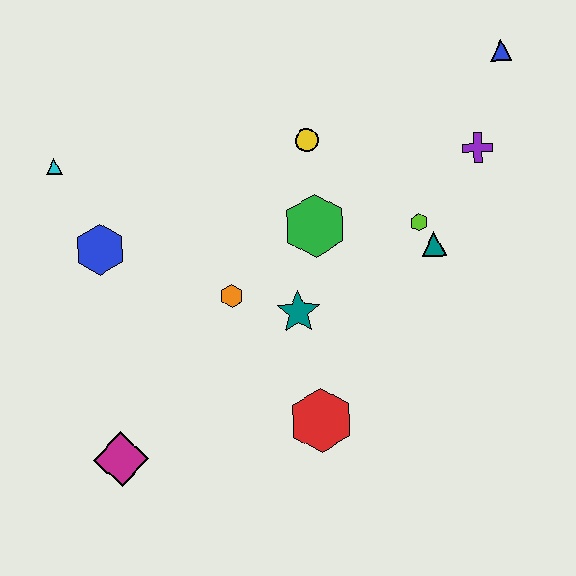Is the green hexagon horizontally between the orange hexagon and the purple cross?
Yes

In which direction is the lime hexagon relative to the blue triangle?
The lime hexagon is below the blue triangle.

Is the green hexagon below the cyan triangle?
Yes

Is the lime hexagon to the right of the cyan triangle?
Yes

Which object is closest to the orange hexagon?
The teal star is closest to the orange hexagon.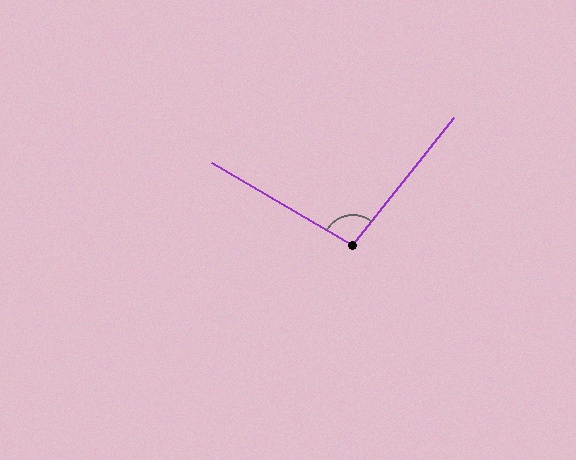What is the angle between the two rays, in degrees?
Approximately 98 degrees.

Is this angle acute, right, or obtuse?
It is obtuse.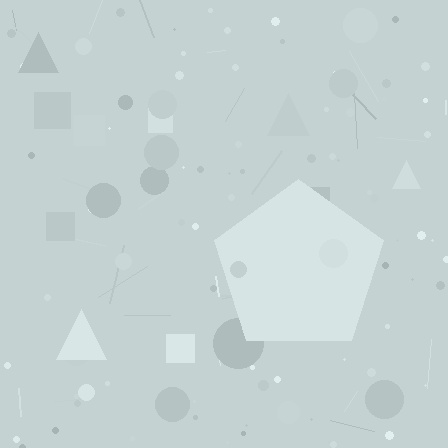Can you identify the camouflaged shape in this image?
The camouflaged shape is a pentagon.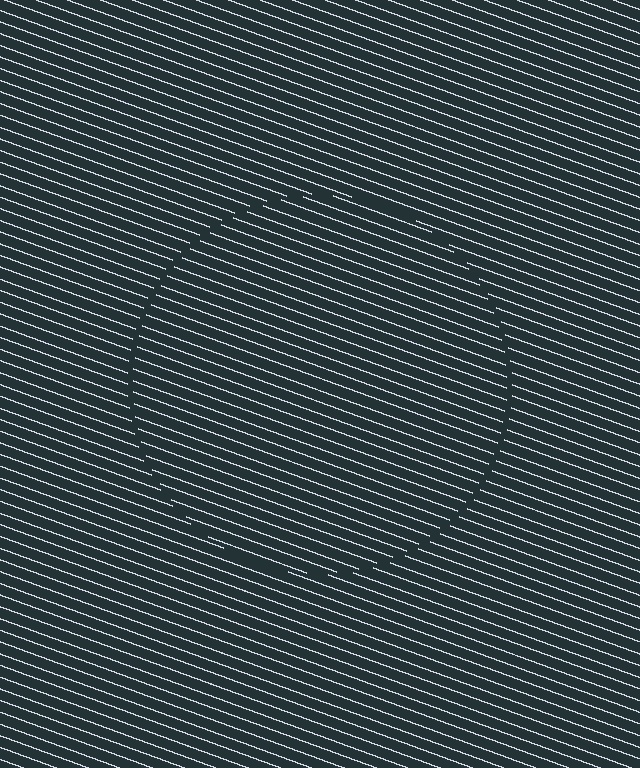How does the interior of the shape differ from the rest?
The interior of the shape contains the same grating, shifted by half a period — the contour is defined by the phase discontinuity where line-ends from the inner and outer gratings abut.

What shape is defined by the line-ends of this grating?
An illusory circle. The interior of the shape contains the same grating, shifted by half a period — the contour is defined by the phase discontinuity where line-ends from the inner and outer gratings abut.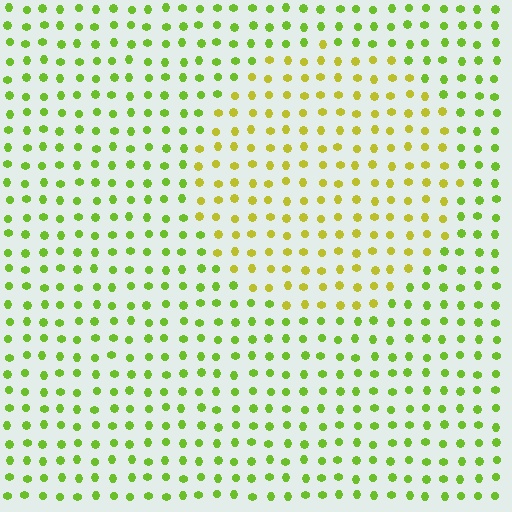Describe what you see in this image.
The image is filled with small lime elements in a uniform arrangement. A circle-shaped region is visible where the elements are tinted to a slightly different hue, forming a subtle color boundary.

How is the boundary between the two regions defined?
The boundary is defined purely by a slight shift in hue (about 32 degrees). Spacing, size, and orientation are identical on both sides.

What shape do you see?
I see a circle.